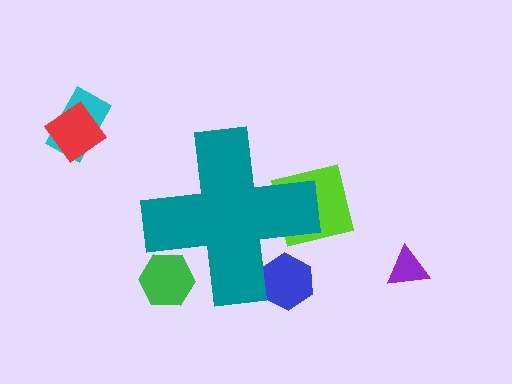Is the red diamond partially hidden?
No, the red diamond is fully visible.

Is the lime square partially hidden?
Yes, the lime square is partially hidden behind the teal cross.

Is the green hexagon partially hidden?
Yes, the green hexagon is partially hidden behind the teal cross.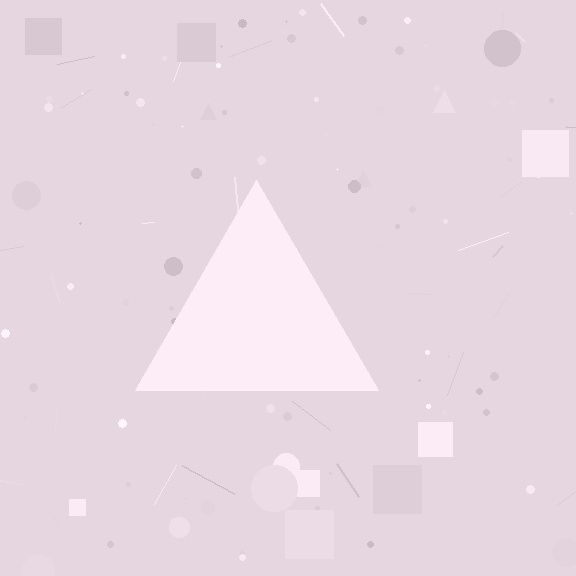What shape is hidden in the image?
A triangle is hidden in the image.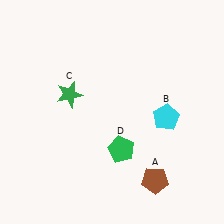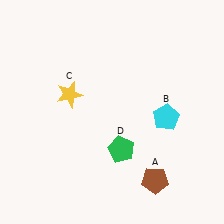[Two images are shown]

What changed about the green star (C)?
In Image 1, C is green. In Image 2, it changed to yellow.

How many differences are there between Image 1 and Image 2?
There is 1 difference between the two images.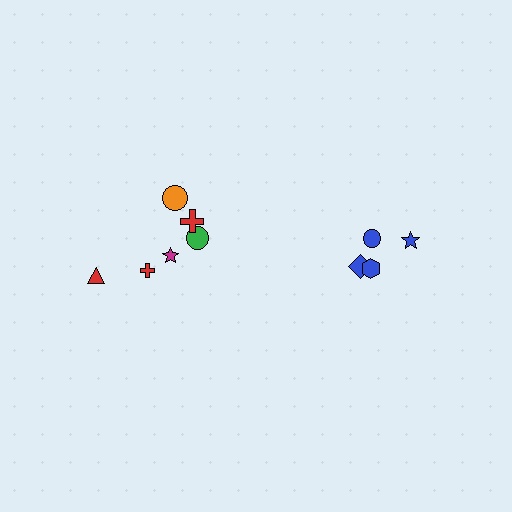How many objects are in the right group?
There are 4 objects.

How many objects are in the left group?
There are 6 objects.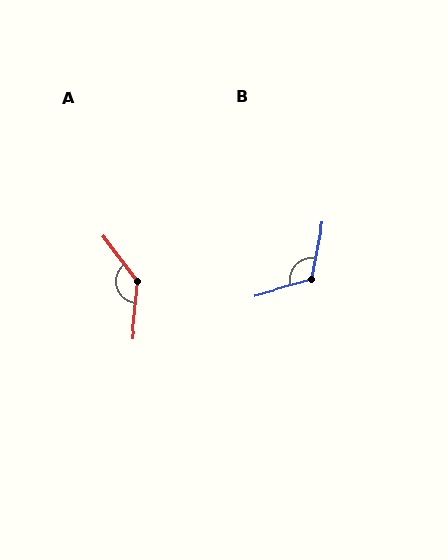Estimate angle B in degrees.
Approximately 117 degrees.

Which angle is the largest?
A, at approximately 138 degrees.